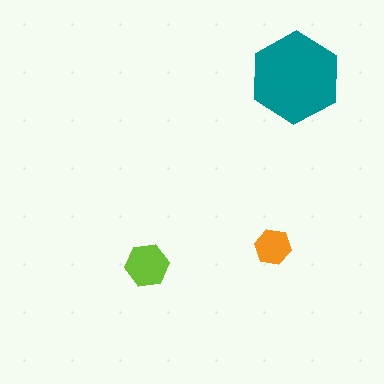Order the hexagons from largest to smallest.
the teal one, the lime one, the orange one.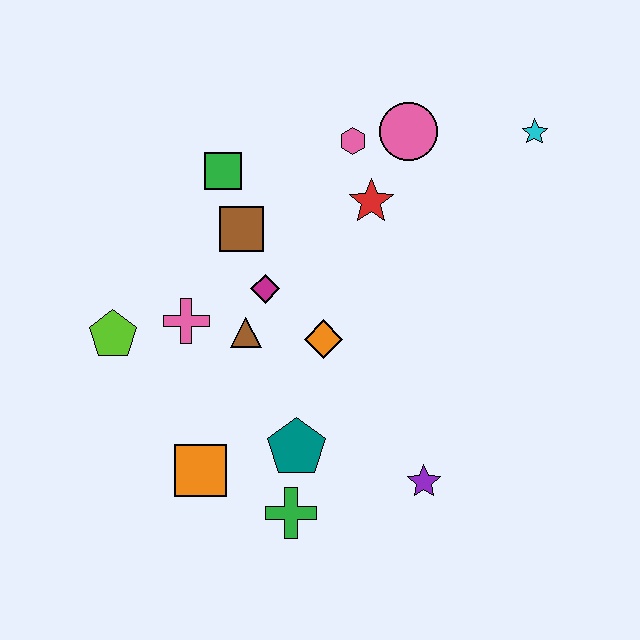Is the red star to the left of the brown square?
No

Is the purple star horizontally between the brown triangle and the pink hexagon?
No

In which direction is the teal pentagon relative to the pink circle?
The teal pentagon is below the pink circle.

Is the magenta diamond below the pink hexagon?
Yes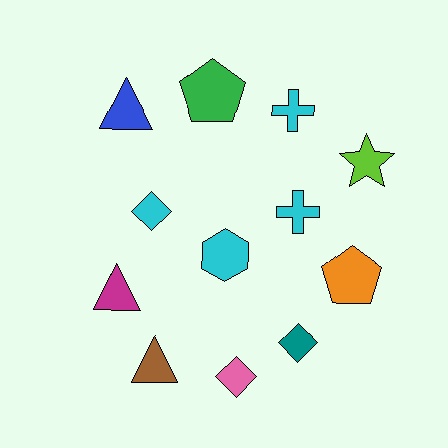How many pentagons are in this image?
There are 2 pentagons.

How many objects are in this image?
There are 12 objects.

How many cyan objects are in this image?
There are 4 cyan objects.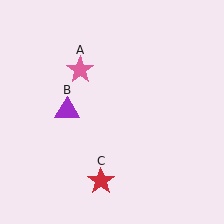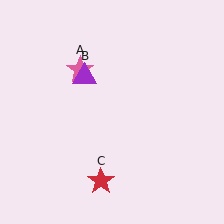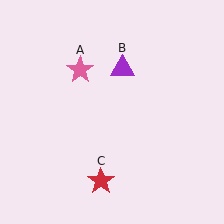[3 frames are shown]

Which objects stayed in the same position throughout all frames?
Pink star (object A) and red star (object C) remained stationary.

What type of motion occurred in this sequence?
The purple triangle (object B) rotated clockwise around the center of the scene.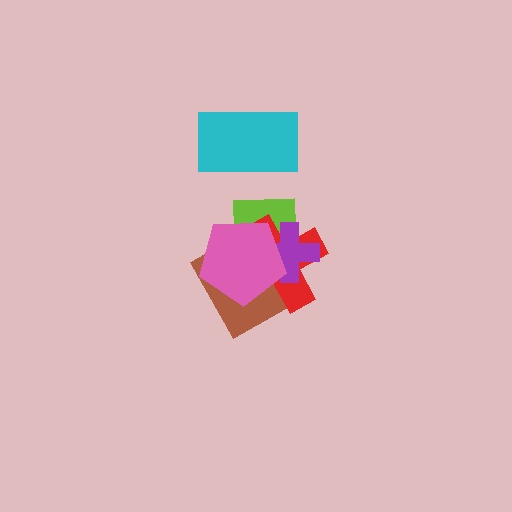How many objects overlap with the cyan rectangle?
0 objects overlap with the cyan rectangle.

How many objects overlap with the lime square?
4 objects overlap with the lime square.